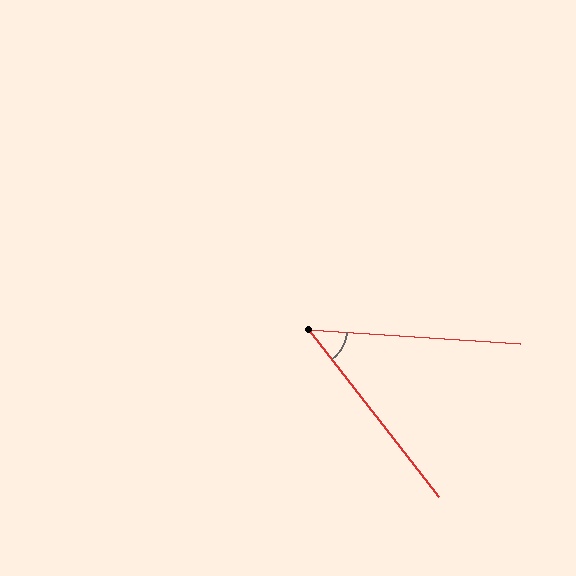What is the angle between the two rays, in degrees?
Approximately 48 degrees.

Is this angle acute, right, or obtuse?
It is acute.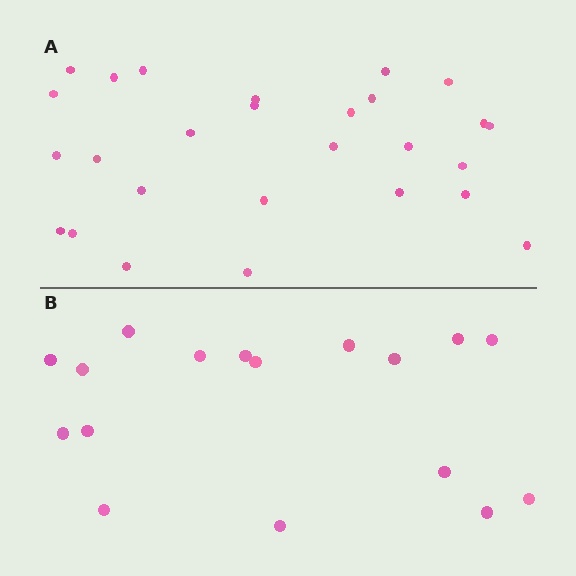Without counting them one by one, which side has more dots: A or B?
Region A (the top region) has more dots.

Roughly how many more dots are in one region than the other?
Region A has roughly 10 or so more dots than region B.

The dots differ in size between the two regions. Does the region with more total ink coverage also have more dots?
No. Region B has more total ink coverage because its dots are larger, but region A actually contains more individual dots. Total area can be misleading — the number of items is what matters here.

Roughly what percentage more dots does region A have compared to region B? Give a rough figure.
About 60% more.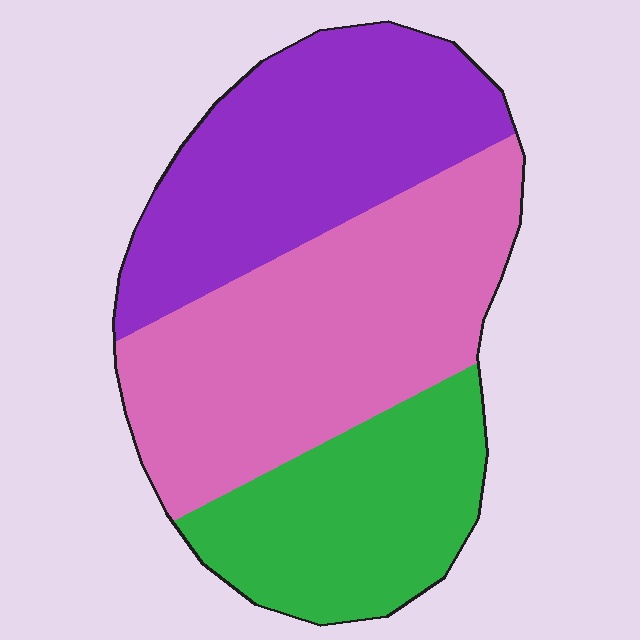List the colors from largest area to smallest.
From largest to smallest: pink, purple, green.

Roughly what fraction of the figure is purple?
Purple covers 33% of the figure.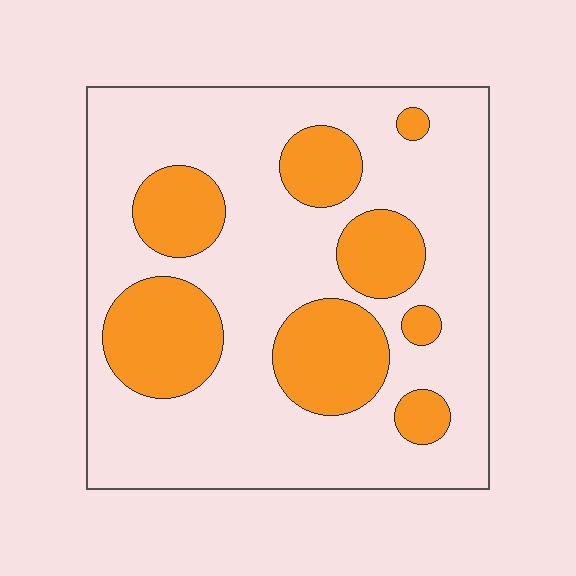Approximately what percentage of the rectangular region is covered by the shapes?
Approximately 30%.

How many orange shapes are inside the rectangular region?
8.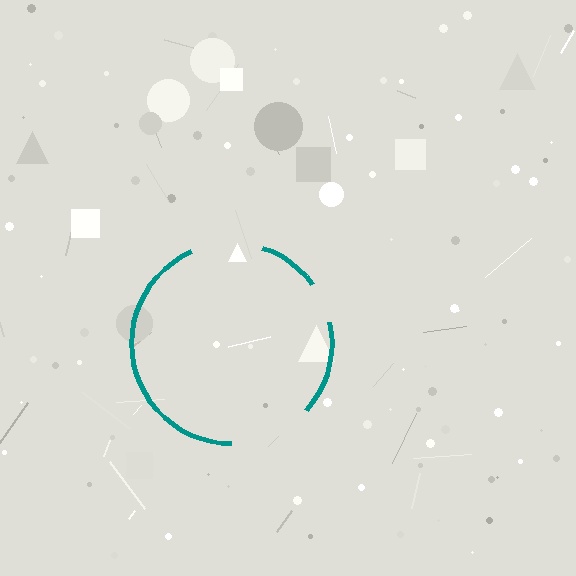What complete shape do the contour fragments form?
The contour fragments form a circle.